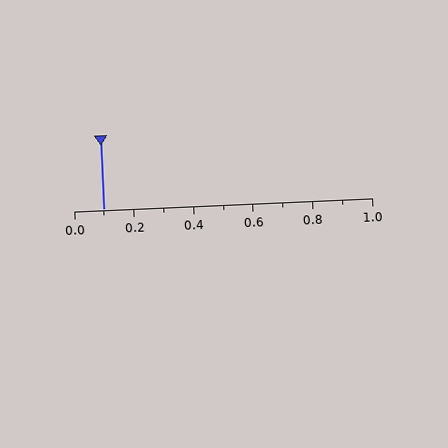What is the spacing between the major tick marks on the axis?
The major ticks are spaced 0.2 apart.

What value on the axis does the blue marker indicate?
The marker indicates approximately 0.1.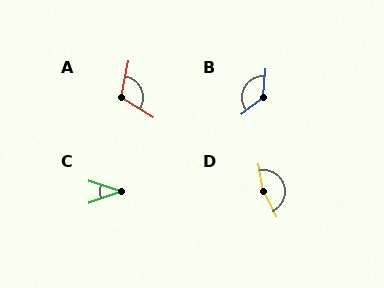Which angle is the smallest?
C, at approximately 37 degrees.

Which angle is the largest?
D, at approximately 165 degrees.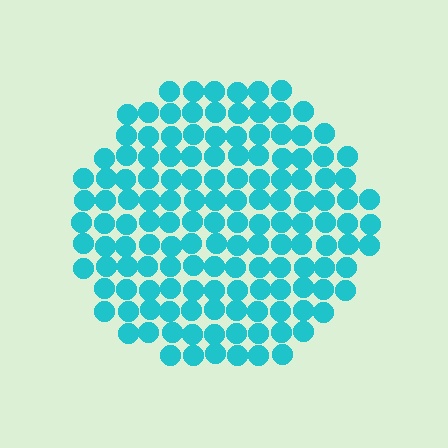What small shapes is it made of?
It is made of small circles.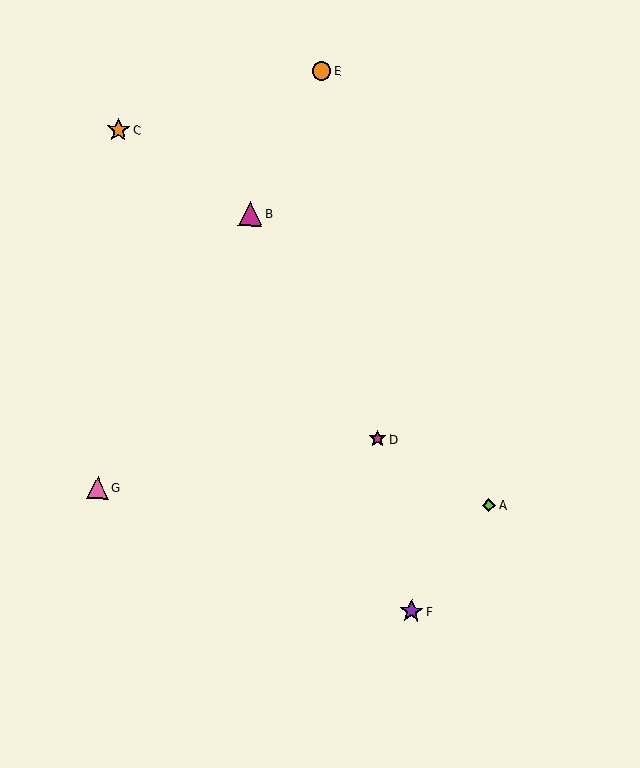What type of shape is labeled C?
Shape C is an orange star.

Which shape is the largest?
The magenta triangle (labeled B) is the largest.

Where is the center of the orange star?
The center of the orange star is at (119, 130).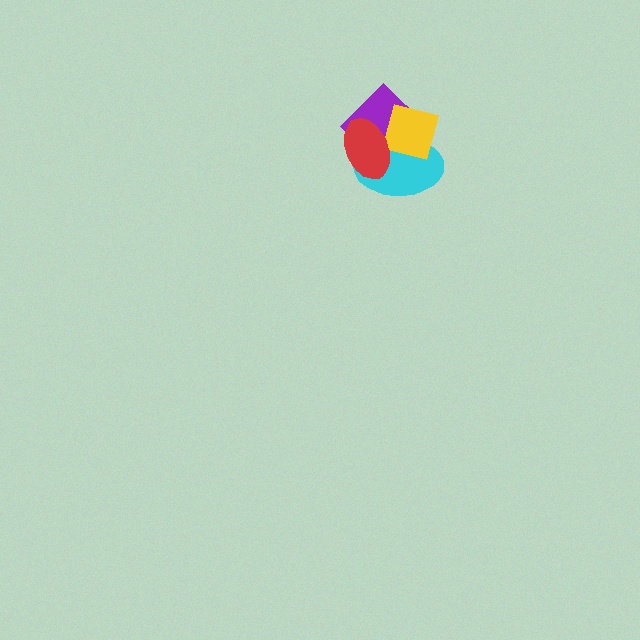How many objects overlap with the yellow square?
3 objects overlap with the yellow square.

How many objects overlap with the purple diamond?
3 objects overlap with the purple diamond.